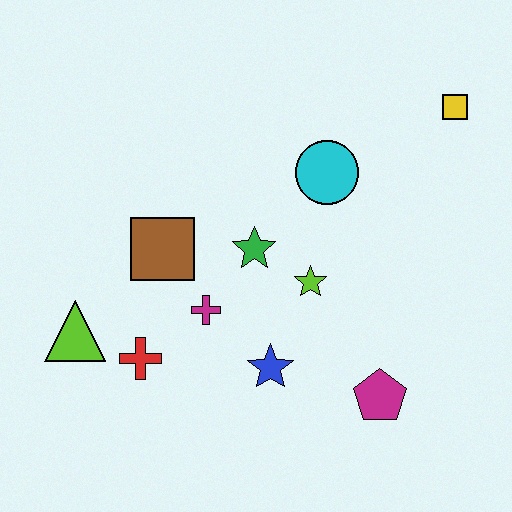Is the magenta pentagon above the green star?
No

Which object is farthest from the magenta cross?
The yellow square is farthest from the magenta cross.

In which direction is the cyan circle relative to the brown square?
The cyan circle is to the right of the brown square.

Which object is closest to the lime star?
The green star is closest to the lime star.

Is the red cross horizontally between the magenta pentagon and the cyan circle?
No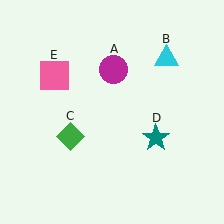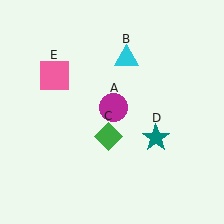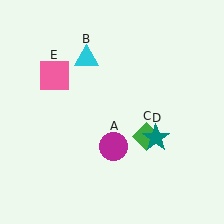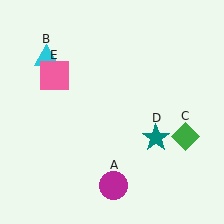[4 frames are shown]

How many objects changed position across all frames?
3 objects changed position: magenta circle (object A), cyan triangle (object B), green diamond (object C).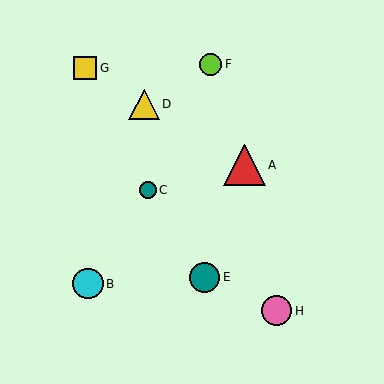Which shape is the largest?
The red triangle (labeled A) is the largest.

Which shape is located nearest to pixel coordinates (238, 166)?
The red triangle (labeled A) at (245, 165) is nearest to that location.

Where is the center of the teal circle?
The center of the teal circle is at (205, 277).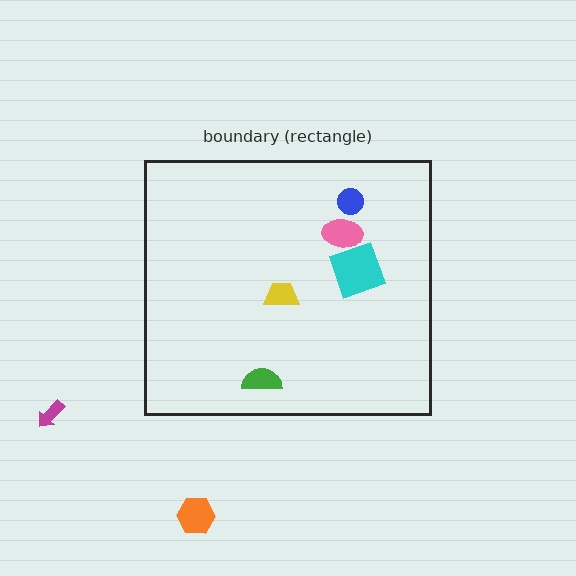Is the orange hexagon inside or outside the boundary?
Outside.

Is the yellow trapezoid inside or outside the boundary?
Inside.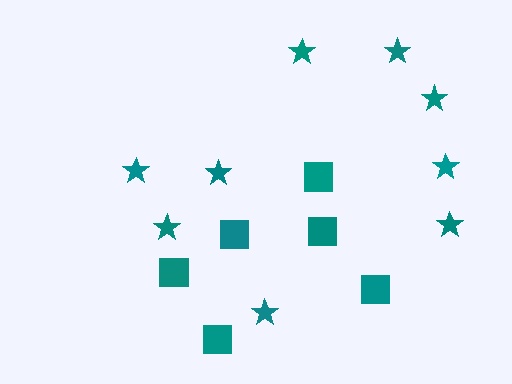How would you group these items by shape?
There are 2 groups: one group of stars (9) and one group of squares (6).